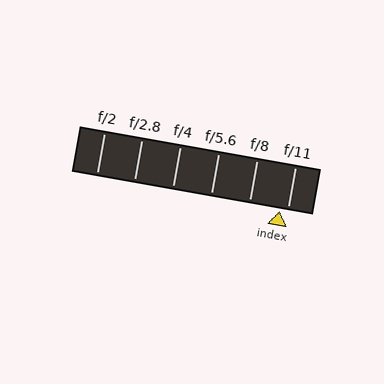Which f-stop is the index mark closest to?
The index mark is closest to f/11.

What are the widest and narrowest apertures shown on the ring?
The widest aperture shown is f/2 and the narrowest is f/11.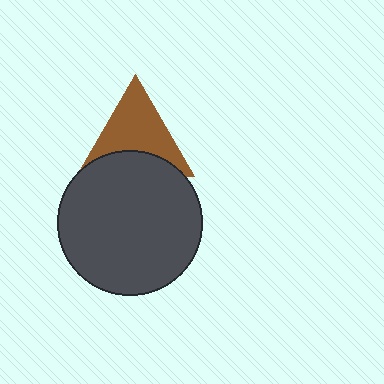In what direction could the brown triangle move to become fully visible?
The brown triangle could move up. That would shift it out from behind the dark gray circle entirely.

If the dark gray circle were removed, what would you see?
You would see the complete brown triangle.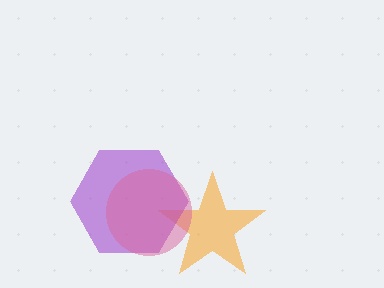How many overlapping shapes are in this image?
There are 3 overlapping shapes in the image.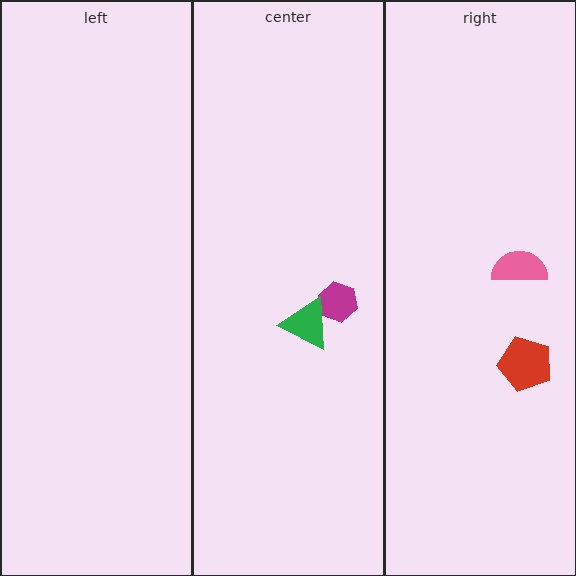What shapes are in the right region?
The pink semicircle, the red pentagon.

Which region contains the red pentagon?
The right region.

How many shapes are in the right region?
2.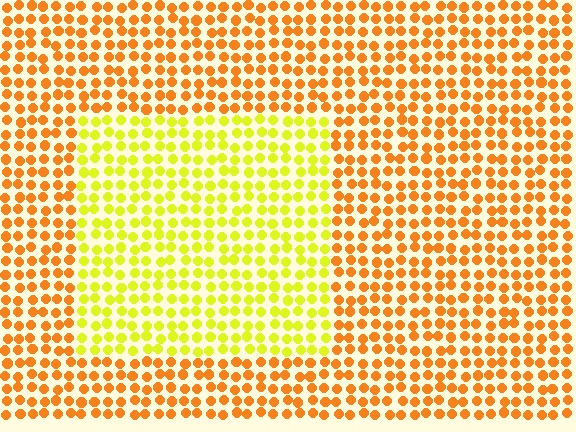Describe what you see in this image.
The image is filled with small orange elements in a uniform arrangement. A rectangle-shaped region is visible where the elements are tinted to a slightly different hue, forming a subtle color boundary.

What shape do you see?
I see a rectangle.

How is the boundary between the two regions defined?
The boundary is defined purely by a slight shift in hue (about 39 degrees). Spacing, size, and orientation are identical on both sides.